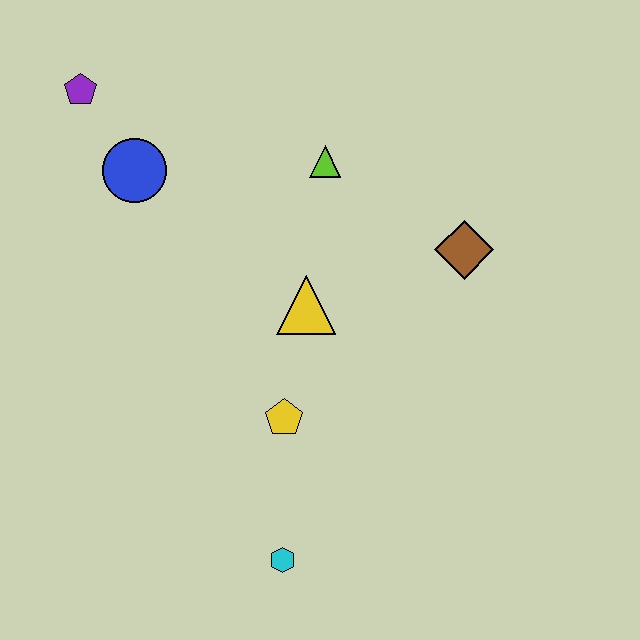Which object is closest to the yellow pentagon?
The yellow triangle is closest to the yellow pentagon.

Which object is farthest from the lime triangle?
The cyan hexagon is farthest from the lime triangle.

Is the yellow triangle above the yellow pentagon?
Yes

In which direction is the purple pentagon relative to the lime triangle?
The purple pentagon is to the left of the lime triangle.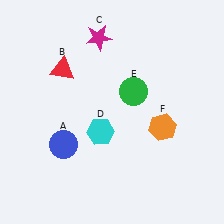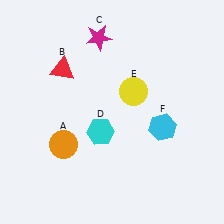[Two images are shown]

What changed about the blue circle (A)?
In Image 1, A is blue. In Image 2, it changed to orange.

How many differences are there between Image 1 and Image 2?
There are 3 differences between the two images.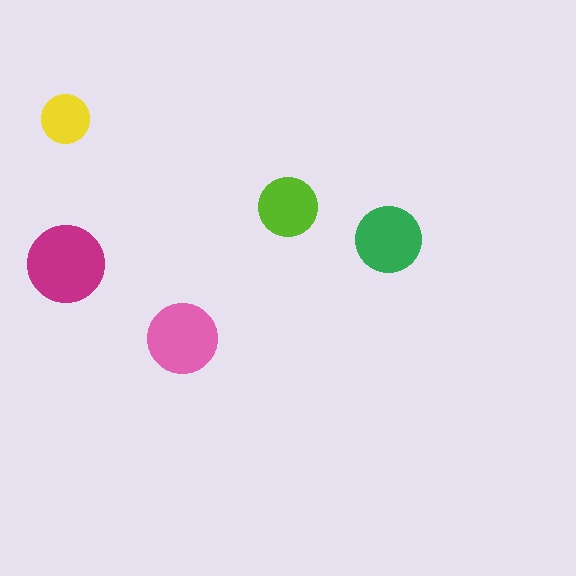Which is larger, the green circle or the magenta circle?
The magenta one.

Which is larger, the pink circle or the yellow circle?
The pink one.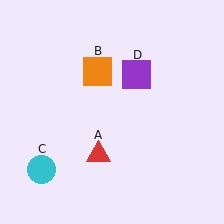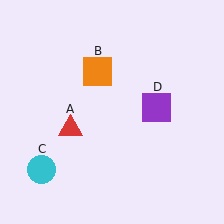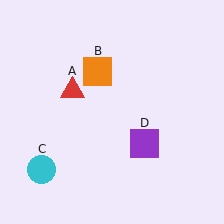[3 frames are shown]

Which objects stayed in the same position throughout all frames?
Orange square (object B) and cyan circle (object C) remained stationary.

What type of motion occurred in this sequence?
The red triangle (object A), purple square (object D) rotated clockwise around the center of the scene.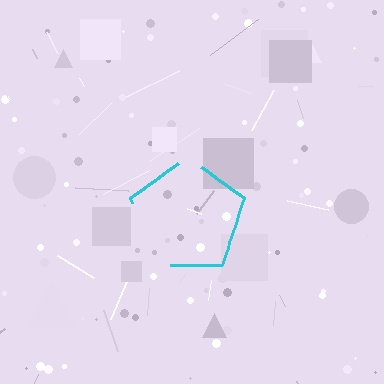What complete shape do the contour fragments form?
The contour fragments form a pentagon.